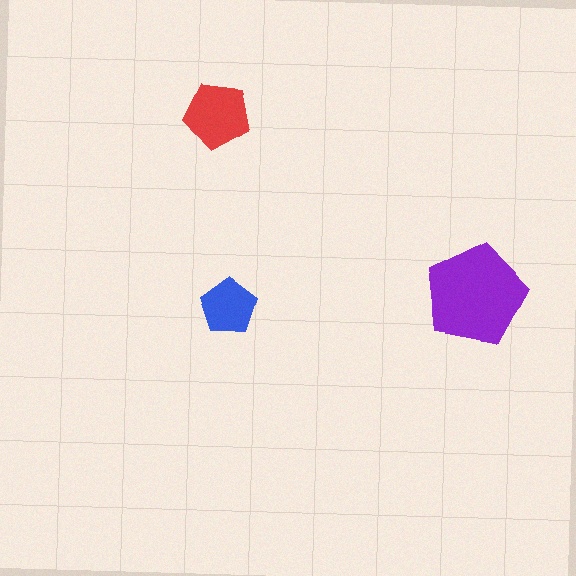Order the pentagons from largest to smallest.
the purple one, the red one, the blue one.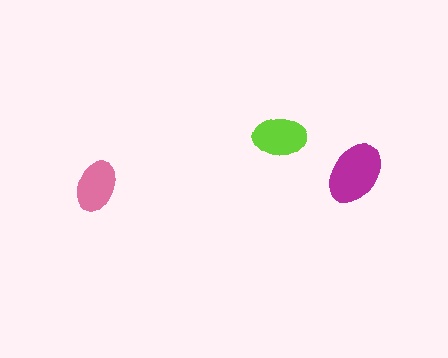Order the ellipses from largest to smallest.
the magenta one, the lime one, the pink one.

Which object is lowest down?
The pink ellipse is bottommost.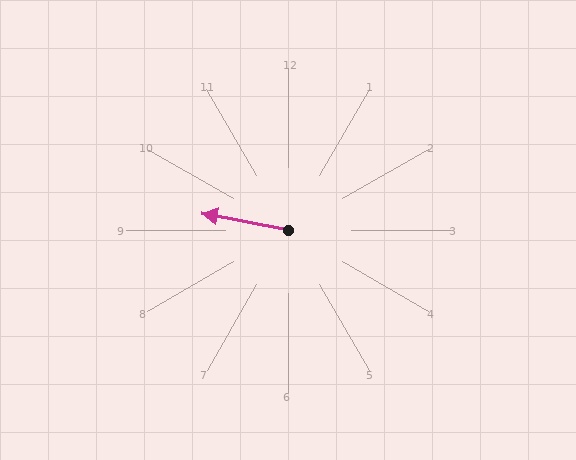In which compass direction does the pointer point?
West.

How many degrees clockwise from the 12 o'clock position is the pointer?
Approximately 281 degrees.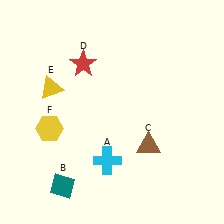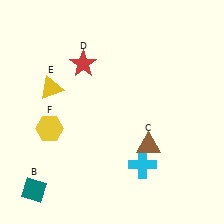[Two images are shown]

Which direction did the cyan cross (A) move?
The cyan cross (A) moved right.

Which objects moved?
The objects that moved are: the cyan cross (A), the teal diamond (B).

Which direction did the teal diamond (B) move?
The teal diamond (B) moved left.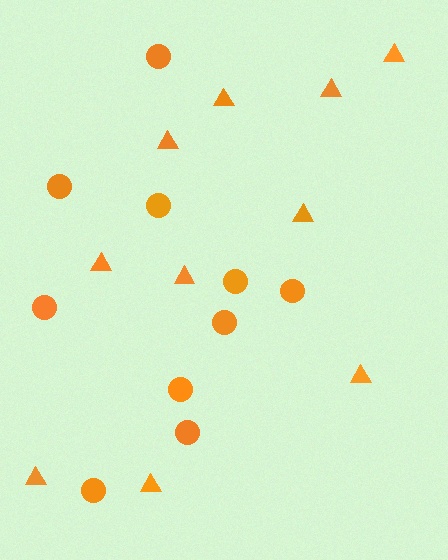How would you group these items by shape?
There are 2 groups: one group of triangles (10) and one group of circles (10).